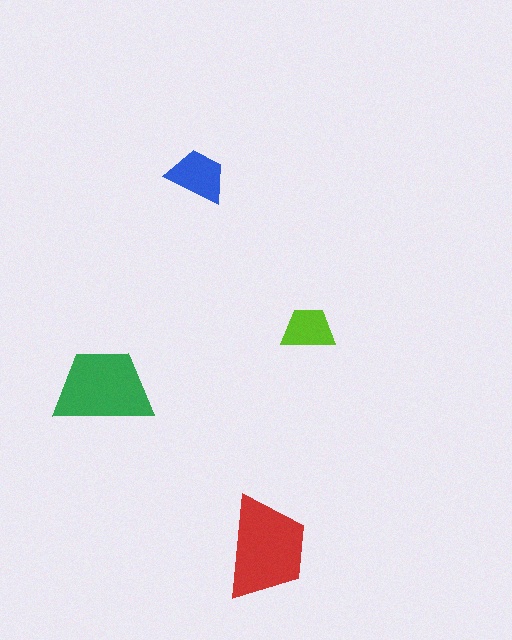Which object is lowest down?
The red trapezoid is bottommost.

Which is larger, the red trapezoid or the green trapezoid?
The red one.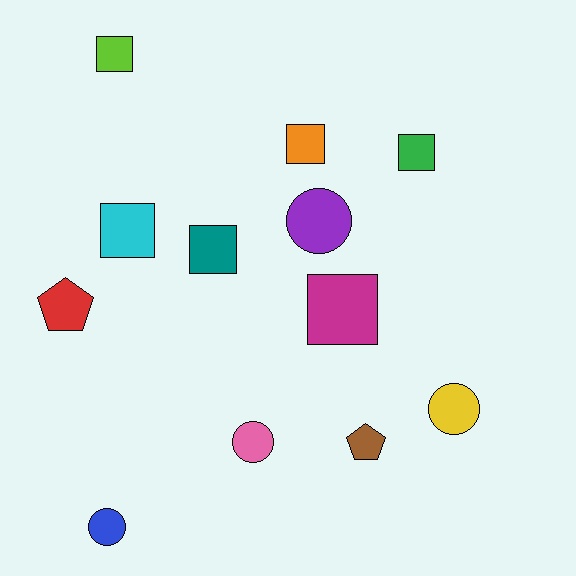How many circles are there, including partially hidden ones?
There are 4 circles.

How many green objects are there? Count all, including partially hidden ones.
There is 1 green object.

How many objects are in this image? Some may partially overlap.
There are 12 objects.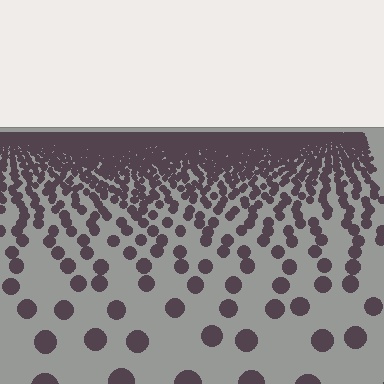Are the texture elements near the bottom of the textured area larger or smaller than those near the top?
Larger. Near the bottom, elements are closer to the viewer and appear at a bigger on-screen size.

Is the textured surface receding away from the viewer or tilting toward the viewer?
The surface is receding away from the viewer. Texture elements get smaller and denser toward the top.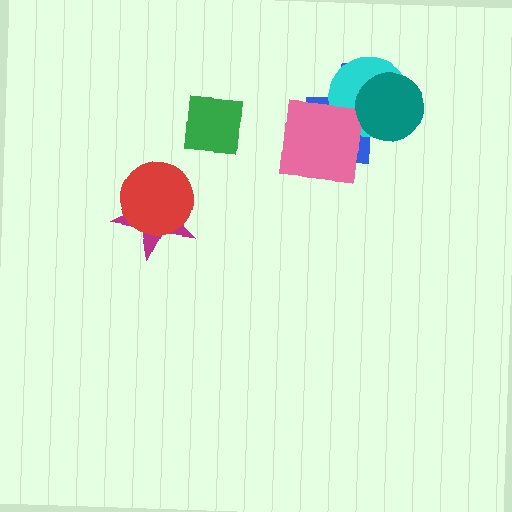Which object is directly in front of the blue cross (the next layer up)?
The cyan circle is directly in front of the blue cross.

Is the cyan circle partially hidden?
Yes, it is partially covered by another shape.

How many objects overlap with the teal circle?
2 objects overlap with the teal circle.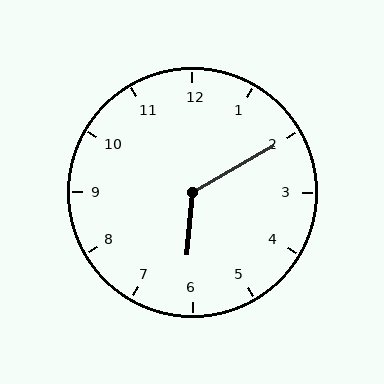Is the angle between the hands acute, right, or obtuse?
It is obtuse.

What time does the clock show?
6:10.